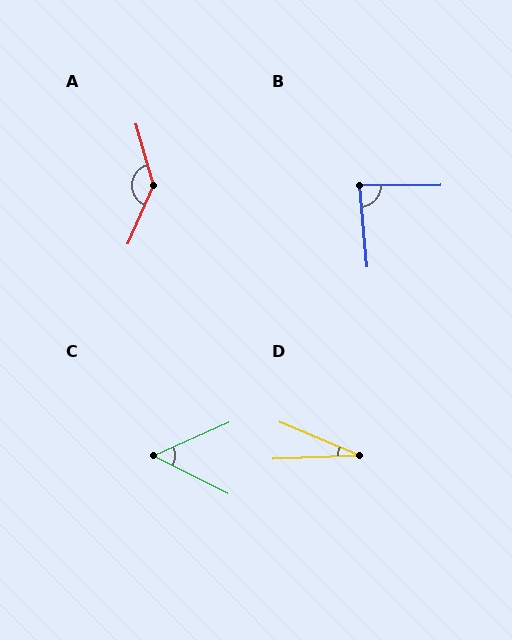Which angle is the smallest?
D, at approximately 26 degrees.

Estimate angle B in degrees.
Approximately 85 degrees.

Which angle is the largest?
A, at approximately 141 degrees.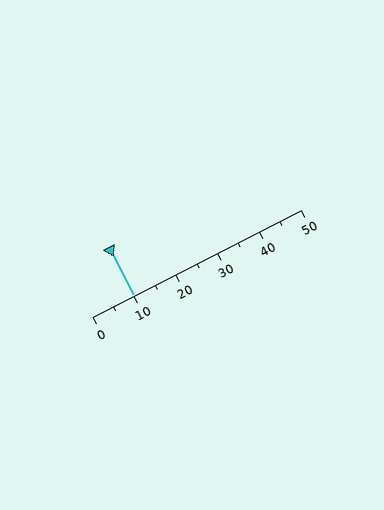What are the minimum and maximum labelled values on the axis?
The axis runs from 0 to 50.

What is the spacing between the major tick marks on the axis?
The major ticks are spaced 10 apart.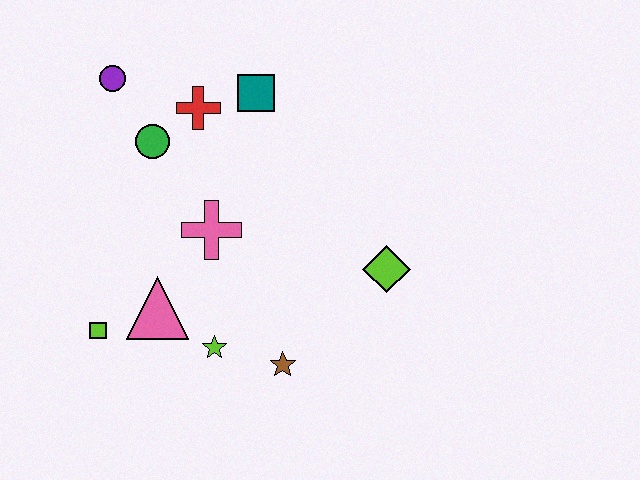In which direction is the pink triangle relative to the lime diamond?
The pink triangle is to the left of the lime diamond.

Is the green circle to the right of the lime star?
No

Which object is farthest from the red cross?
The brown star is farthest from the red cross.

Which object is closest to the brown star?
The lime star is closest to the brown star.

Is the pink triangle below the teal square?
Yes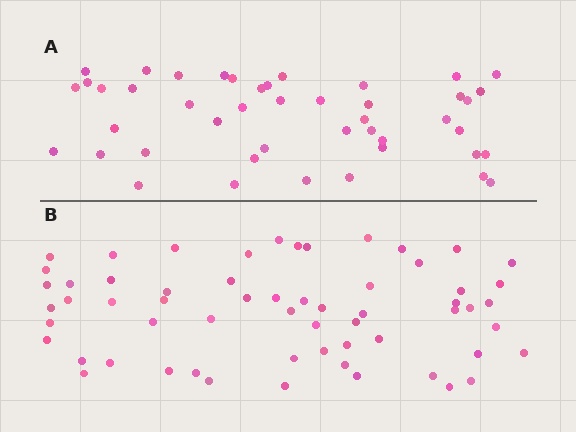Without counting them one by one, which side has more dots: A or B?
Region B (the bottom region) has more dots.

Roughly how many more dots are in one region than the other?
Region B has approximately 15 more dots than region A.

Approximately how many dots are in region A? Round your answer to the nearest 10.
About 40 dots. (The exact count is 45, which rounds to 40.)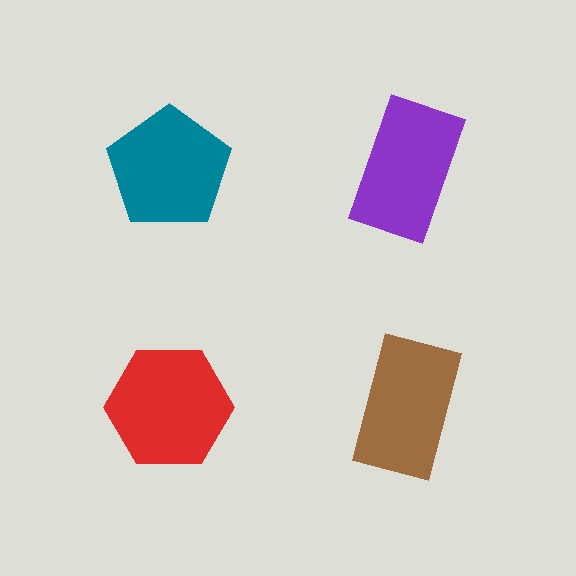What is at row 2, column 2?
A brown rectangle.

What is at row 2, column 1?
A red hexagon.